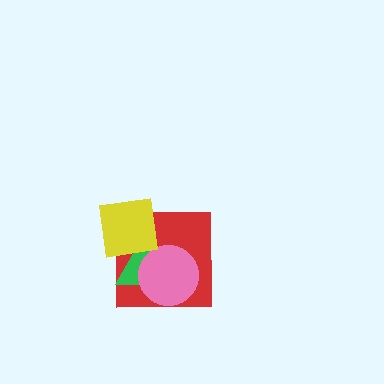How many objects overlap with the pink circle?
2 objects overlap with the pink circle.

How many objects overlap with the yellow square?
2 objects overlap with the yellow square.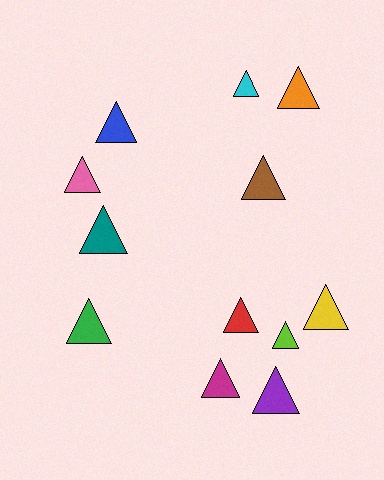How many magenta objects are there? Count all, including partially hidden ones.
There is 1 magenta object.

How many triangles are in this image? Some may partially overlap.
There are 12 triangles.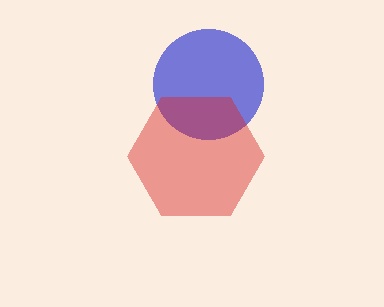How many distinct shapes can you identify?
There are 2 distinct shapes: a blue circle, a red hexagon.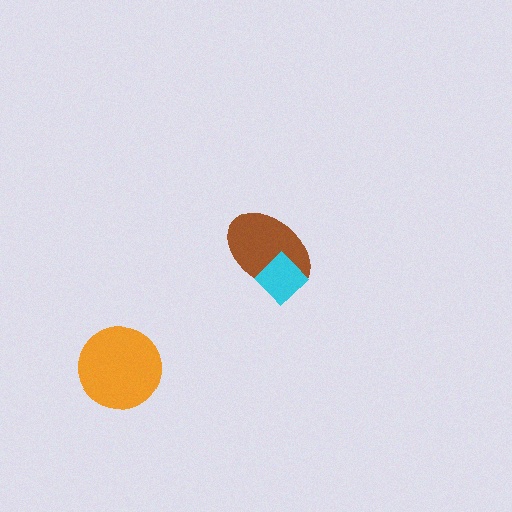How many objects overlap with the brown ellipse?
1 object overlaps with the brown ellipse.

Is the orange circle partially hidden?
No, no other shape covers it.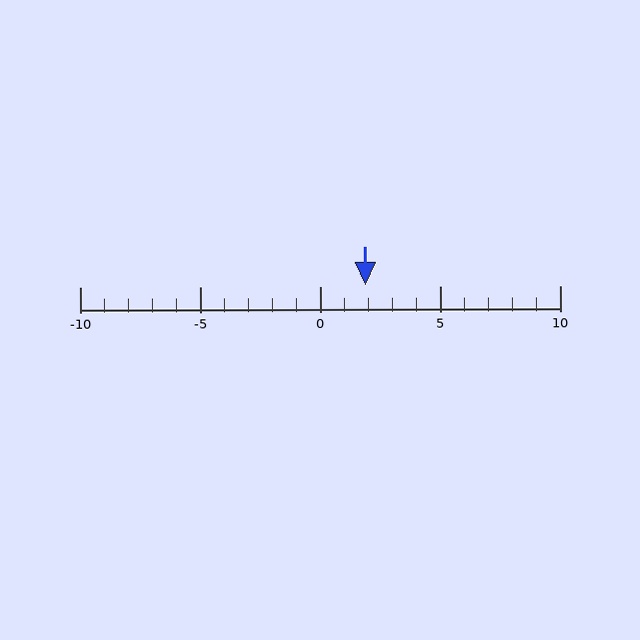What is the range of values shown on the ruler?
The ruler shows values from -10 to 10.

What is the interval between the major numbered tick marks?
The major tick marks are spaced 5 units apart.